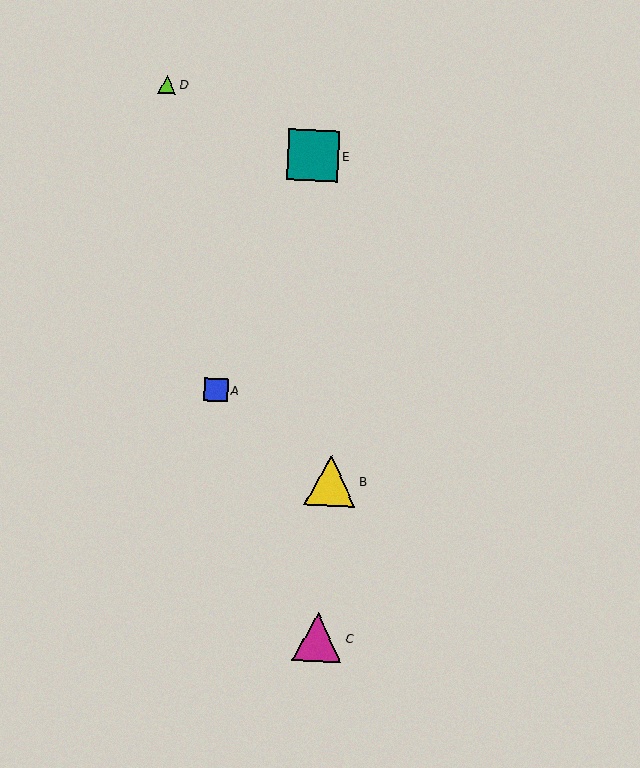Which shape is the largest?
The yellow triangle (labeled B) is the largest.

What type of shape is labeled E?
Shape E is a teal square.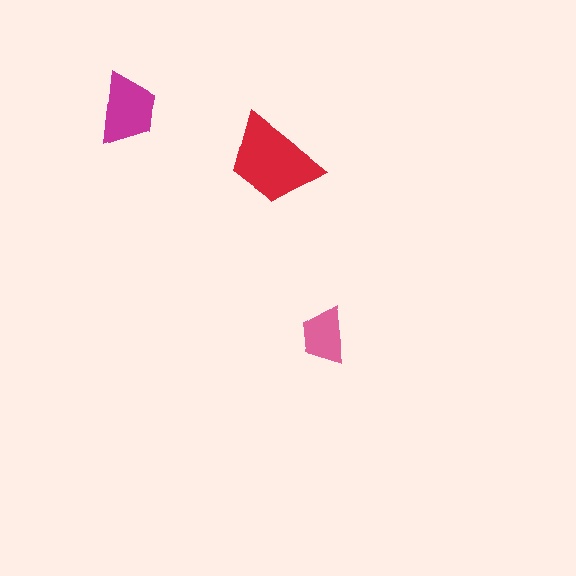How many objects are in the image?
There are 3 objects in the image.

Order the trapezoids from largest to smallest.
the red one, the magenta one, the pink one.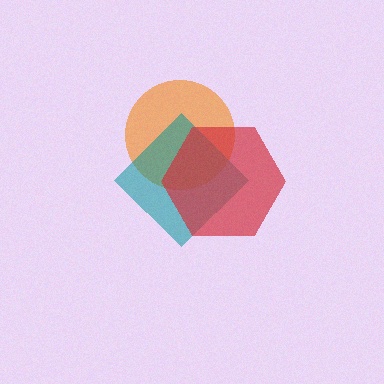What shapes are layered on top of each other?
The layered shapes are: an orange circle, a teal diamond, a red hexagon.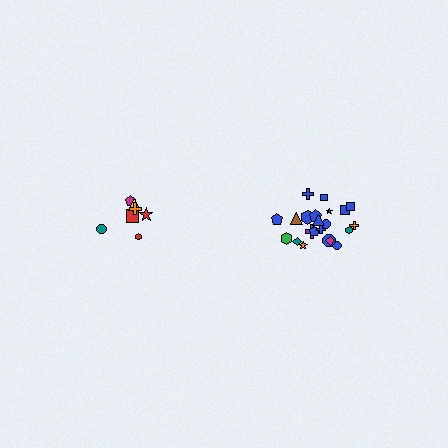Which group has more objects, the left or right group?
The right group.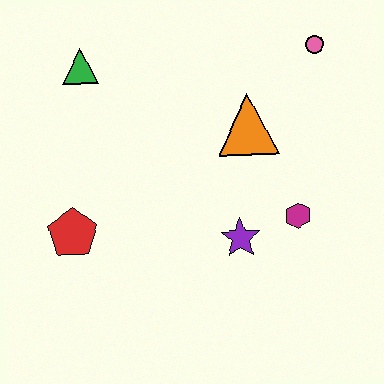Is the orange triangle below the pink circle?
Yes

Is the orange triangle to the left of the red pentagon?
No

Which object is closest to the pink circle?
The orange triangle is closest to the pink circle.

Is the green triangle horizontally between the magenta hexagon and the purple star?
No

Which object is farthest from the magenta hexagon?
The green triangle is farthest from the magenta hexagon.